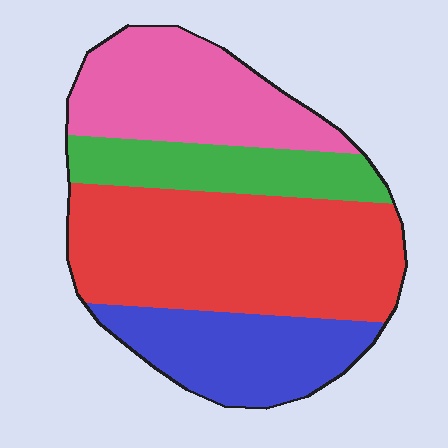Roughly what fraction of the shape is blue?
Blue takes up about one fifth (1/5) of the shape.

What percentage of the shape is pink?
Pink covers 24% of the shape.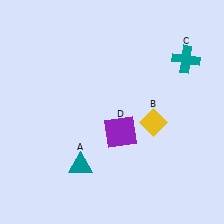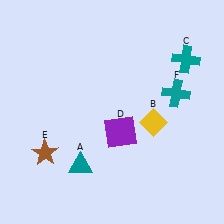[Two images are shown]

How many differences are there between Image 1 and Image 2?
There are 2 differences between the two images.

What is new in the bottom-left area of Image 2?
A brown star (E) was added in the bottom-left area of Image 2.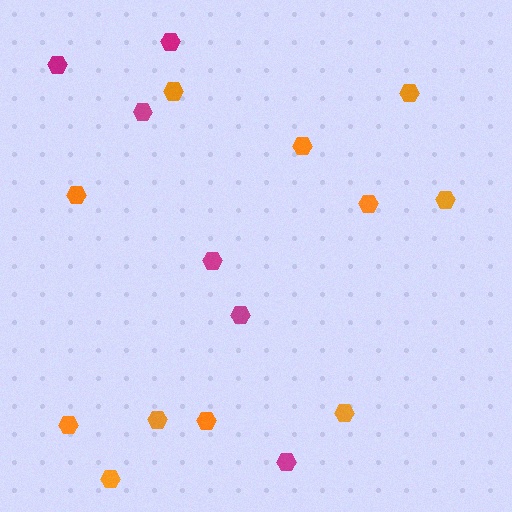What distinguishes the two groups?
There are 2 groups: one group of magenta hexagons (6) and one group of orange hexagons (11).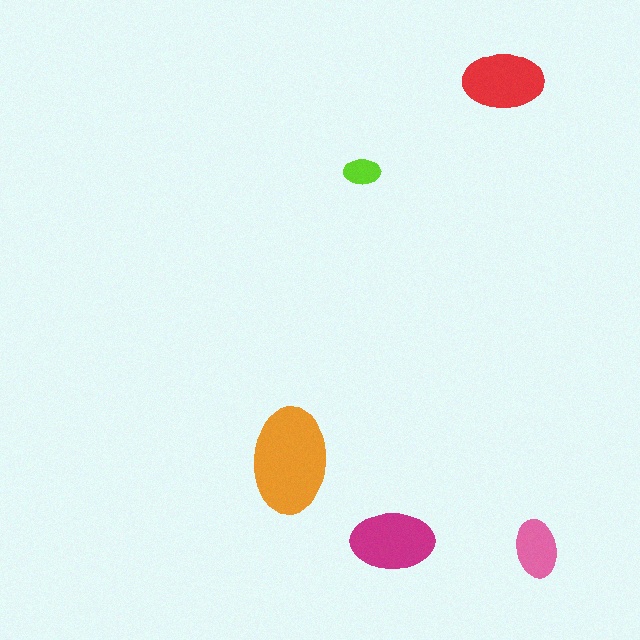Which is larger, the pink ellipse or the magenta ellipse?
The magenta one.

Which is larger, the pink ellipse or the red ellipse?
The red one.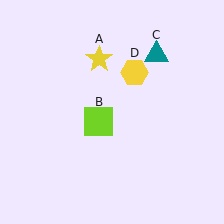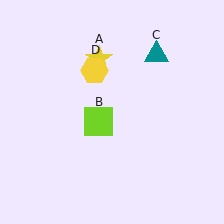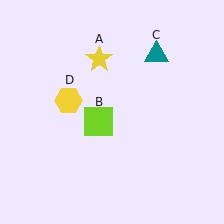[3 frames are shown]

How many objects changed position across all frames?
1 object changed position: yellow hexagon (object D).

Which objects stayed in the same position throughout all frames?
Yellow star (object A) and lime square (object B) and teal triangle (object C) remained stationary.